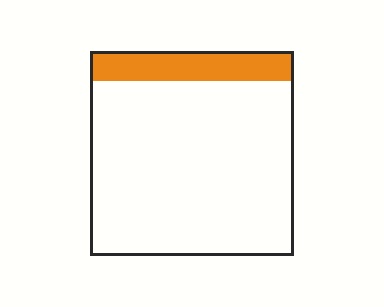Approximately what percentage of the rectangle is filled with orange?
Approximately 15%.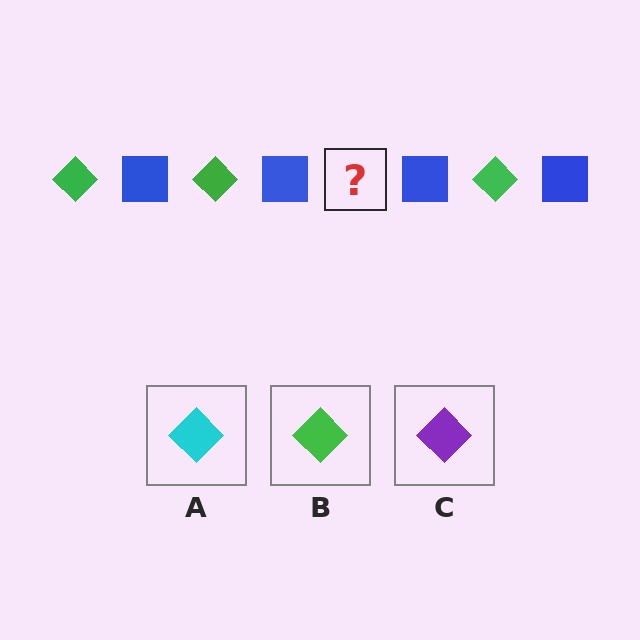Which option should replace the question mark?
Option B.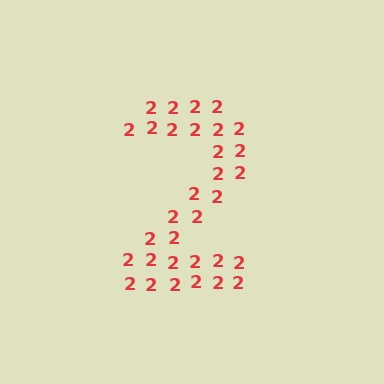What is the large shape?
The large shape is the digit 2.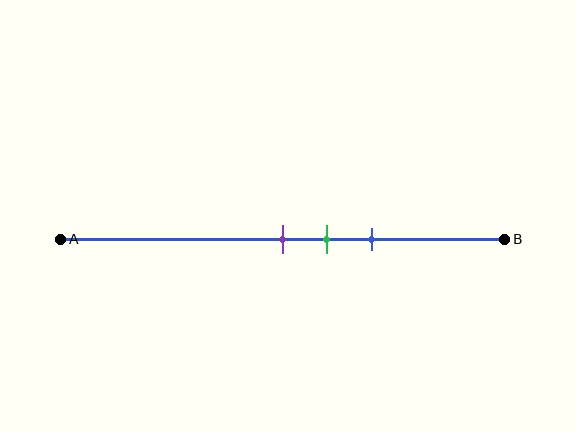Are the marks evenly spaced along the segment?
Yes, the marks are approximately evenly spaced.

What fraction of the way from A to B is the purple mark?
The purple mark is approximately 50% (0.5) of the way from A to B.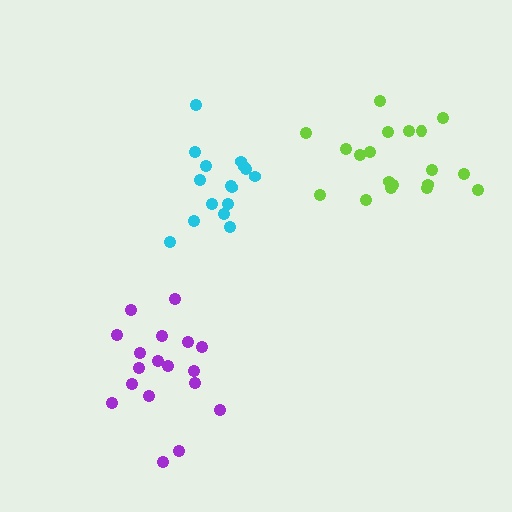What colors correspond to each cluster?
The clusters are colored: cyan, purple, lime.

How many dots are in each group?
Group 1: 16 dots, Group 2: 18 dots, Group 3: 19 dots (53 total).